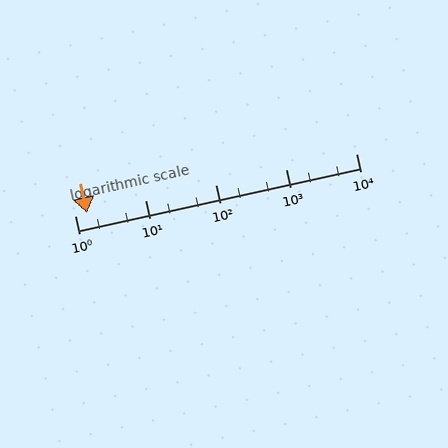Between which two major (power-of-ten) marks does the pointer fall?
The pointer is between 1 and 10.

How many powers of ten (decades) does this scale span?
The scale spans 4 decades, from 1 to 10000.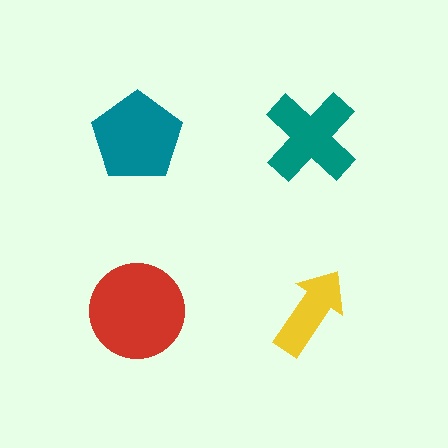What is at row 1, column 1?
A teal pentagon.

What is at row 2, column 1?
A red circle.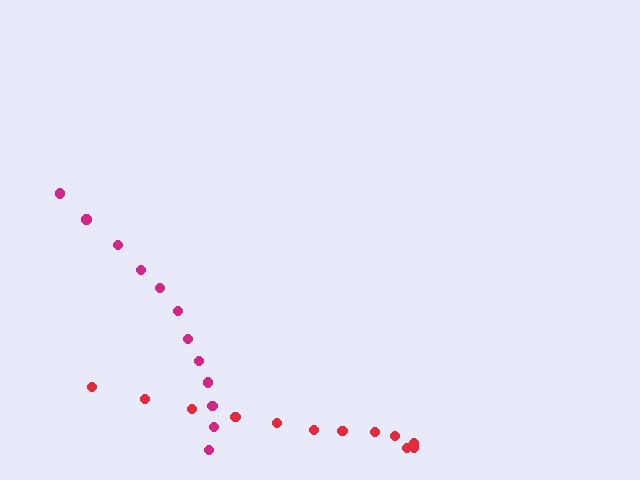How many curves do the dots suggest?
There are 2 distinct paths.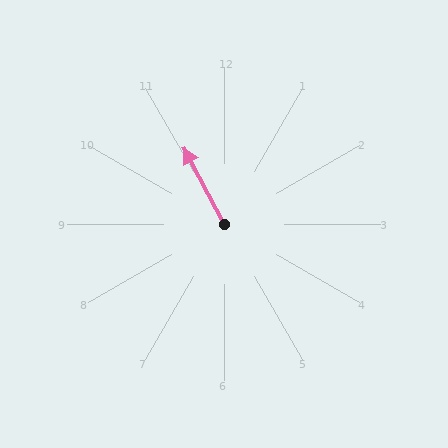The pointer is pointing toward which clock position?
Roughly 11 o'clock.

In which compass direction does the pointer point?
Northwest.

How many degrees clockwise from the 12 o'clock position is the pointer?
Approximately 332 degrees.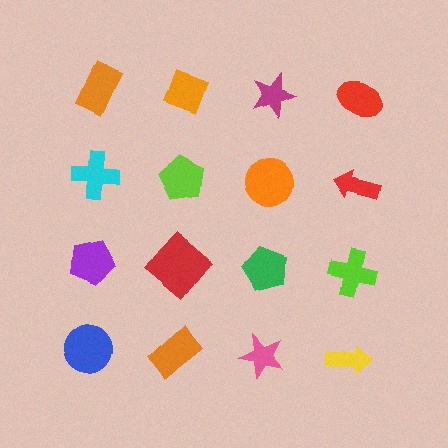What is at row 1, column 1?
An orange rectangle.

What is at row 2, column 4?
A red arrow.